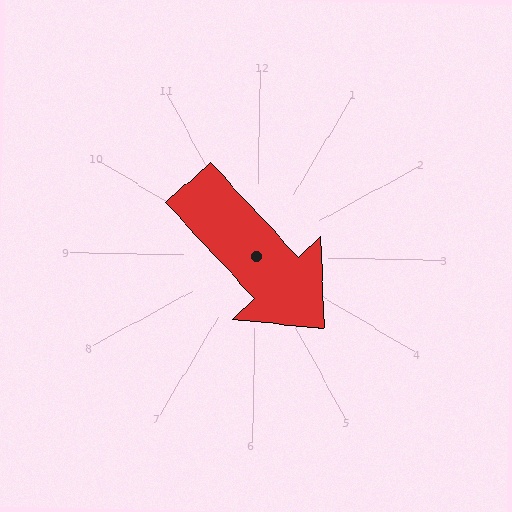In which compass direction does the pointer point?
Southeast.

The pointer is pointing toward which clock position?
Roughly 5 o'clock.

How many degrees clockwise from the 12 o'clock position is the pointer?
Approximately 136 degrees.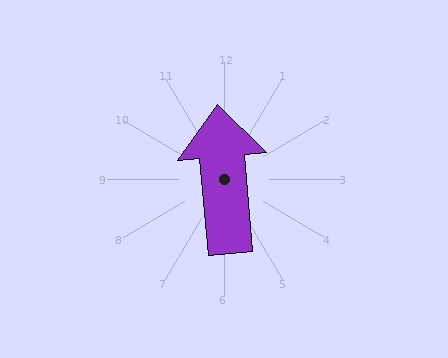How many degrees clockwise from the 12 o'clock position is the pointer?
Approximately 355 degrees.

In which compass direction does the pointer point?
North.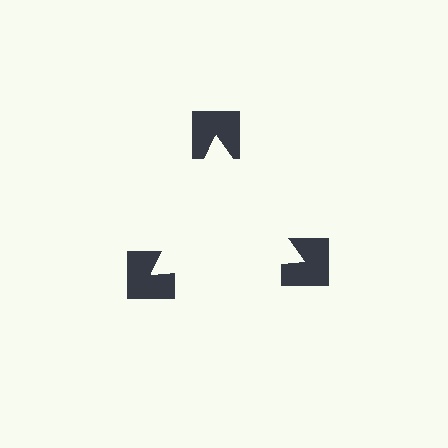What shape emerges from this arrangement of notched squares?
An illusory triangle — its edges are inferred from the aligned wedge cuts in the notched squares, not physically drawn.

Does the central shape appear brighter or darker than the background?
It typically appears slightly brighter than the background, even though no actual brightness change is drawn.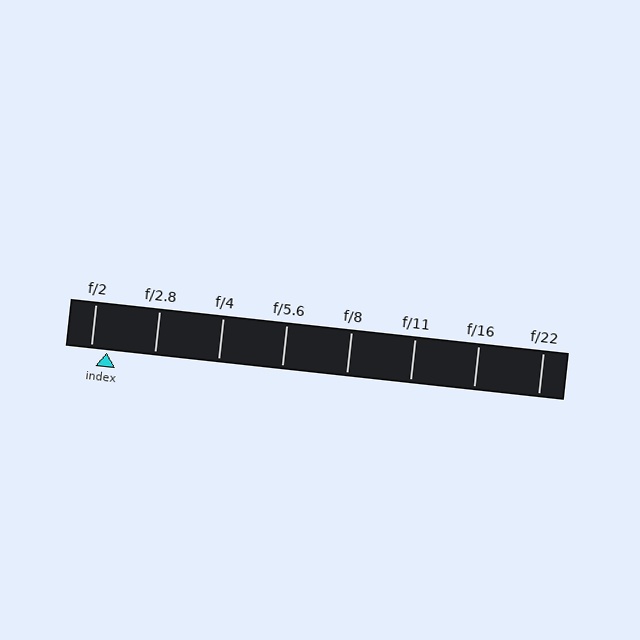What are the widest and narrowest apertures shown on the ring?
The widest aperture shown is f/2 and the narrowest is f/22.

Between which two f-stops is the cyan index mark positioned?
The index mark is between f/2 and f/2.8.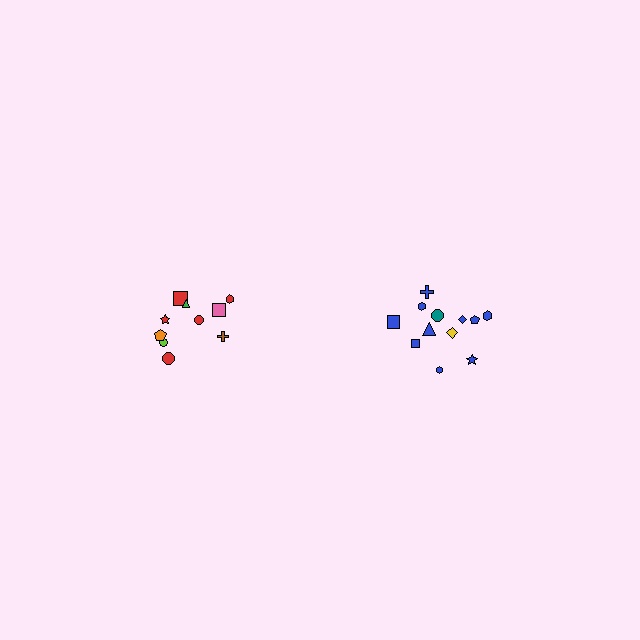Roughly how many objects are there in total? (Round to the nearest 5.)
Roughly 20 objects in total.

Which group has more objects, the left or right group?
The right group.